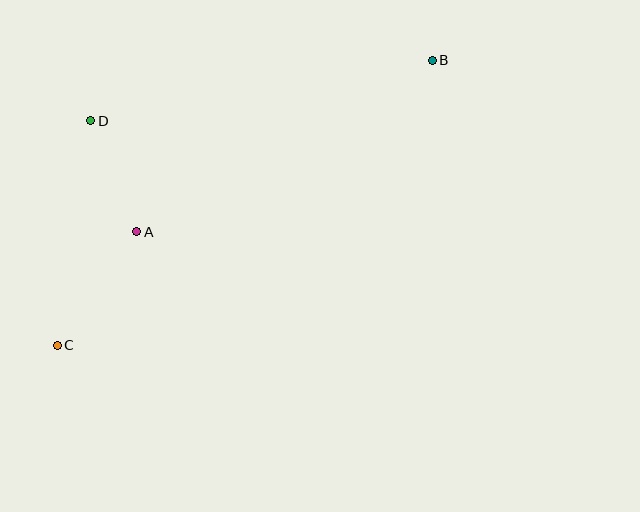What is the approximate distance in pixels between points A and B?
The distance between A and B is approximately 341 pixels.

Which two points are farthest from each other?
Points B and C are farthest from each other.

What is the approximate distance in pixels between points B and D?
The distance between B and D is approximately 347 pixels.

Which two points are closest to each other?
Points A and D are closest to each other.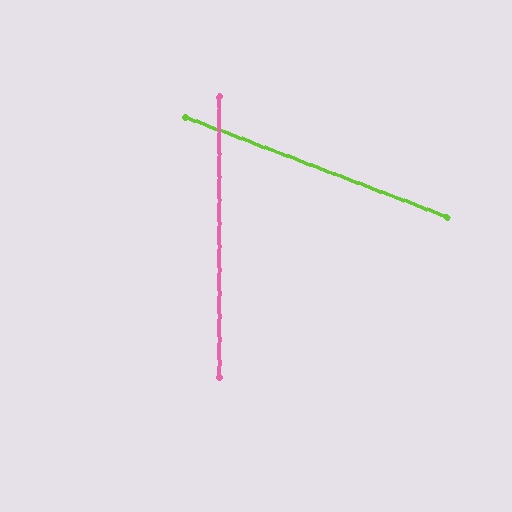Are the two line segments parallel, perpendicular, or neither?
Neither parallel nor perpendicular — they differ by about 69°.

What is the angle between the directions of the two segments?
Approximately 69 degrees.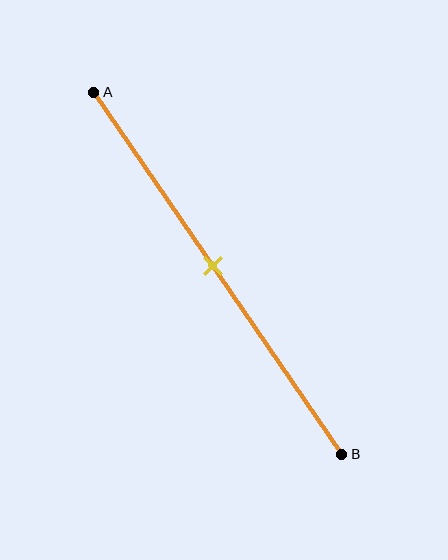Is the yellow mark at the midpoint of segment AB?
Yes, the mark is approximately at the midpoint.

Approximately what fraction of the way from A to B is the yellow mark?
The yellow mark is approximately 50% of the way from A to B.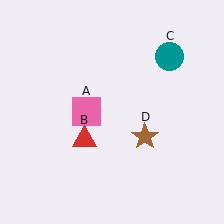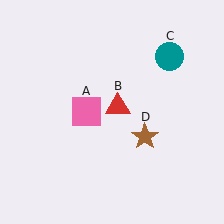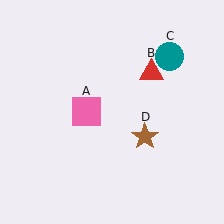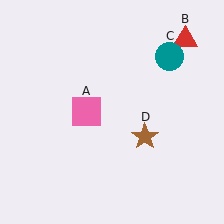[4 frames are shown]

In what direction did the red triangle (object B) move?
The red triangle (object B) moved up and to the right.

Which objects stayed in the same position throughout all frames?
Pink square (object A) and teal circle (object C) and brown star (object D) remained stationary.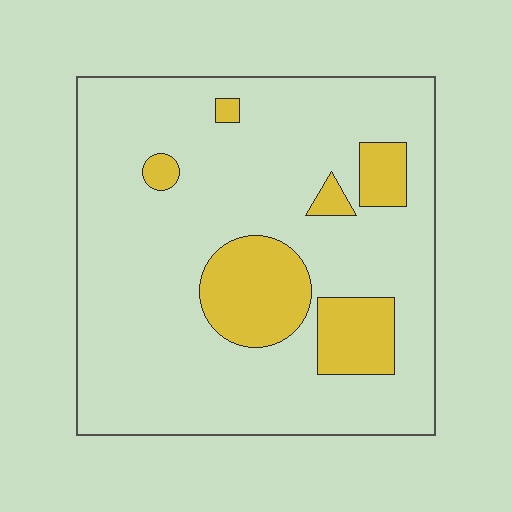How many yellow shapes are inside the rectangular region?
6.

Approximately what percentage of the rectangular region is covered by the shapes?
Approximately 15%.